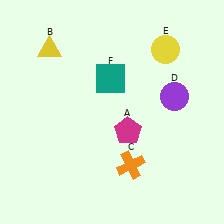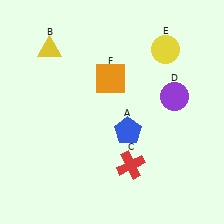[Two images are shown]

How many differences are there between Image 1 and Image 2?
There are 3 differences between the two images.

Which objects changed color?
A changed from magenta to blue. C changed from orange to red. F changed from teal to orange.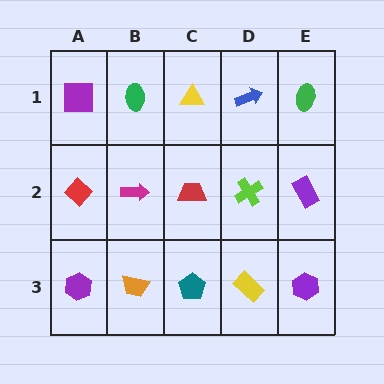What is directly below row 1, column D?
A lime cross.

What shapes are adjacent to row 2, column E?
A green ellipse (row 1, column E), a purple hexagon (row 3, column E), a lime cross (row 2, column D).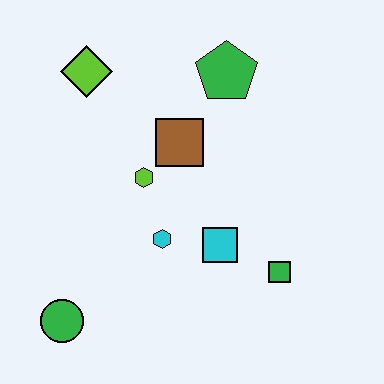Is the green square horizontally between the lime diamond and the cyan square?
No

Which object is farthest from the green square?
The lime diamond is farthest from the green square.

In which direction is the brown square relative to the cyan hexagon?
The brown square is above the cyan hexagon.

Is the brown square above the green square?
Yes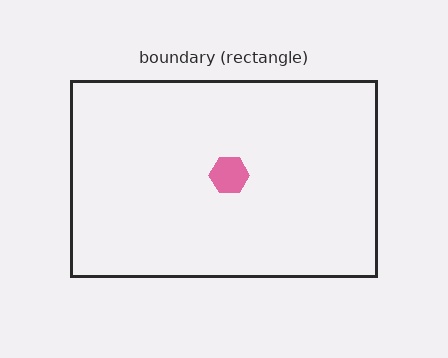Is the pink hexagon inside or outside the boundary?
Inside.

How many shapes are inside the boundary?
1 inside, 0 outside.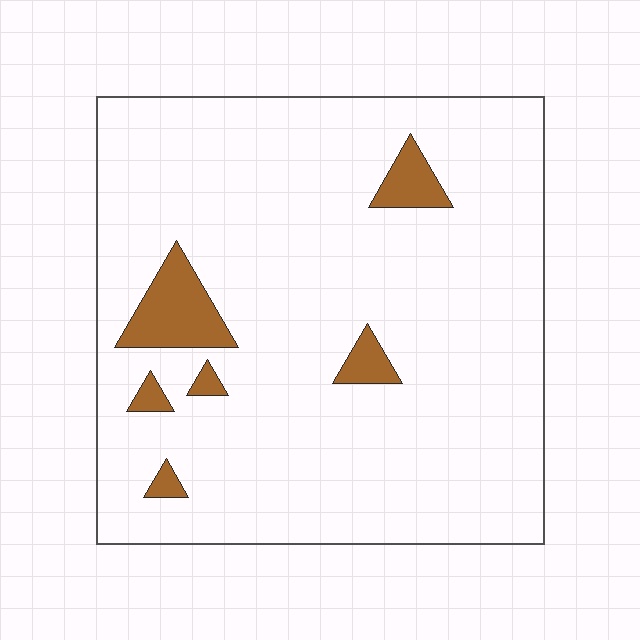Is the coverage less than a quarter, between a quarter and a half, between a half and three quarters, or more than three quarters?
Less than a quarter.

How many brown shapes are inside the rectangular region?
6.